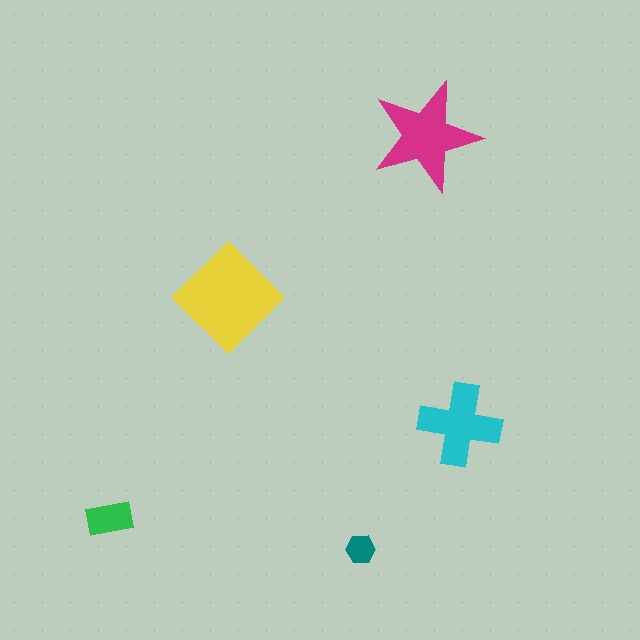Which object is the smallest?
The teal hexagon.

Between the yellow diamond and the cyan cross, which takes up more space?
The yellow diamond.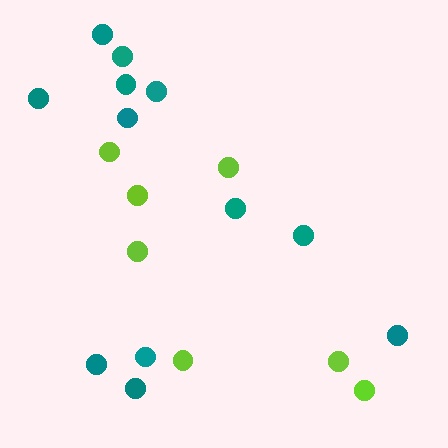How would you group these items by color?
There are 2 groups: one group of lime circles (7) and one group of teal circles (12).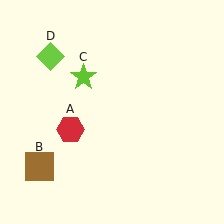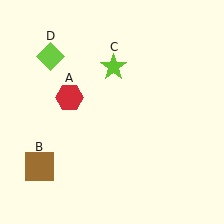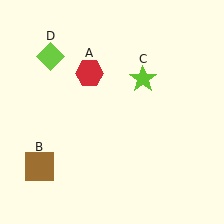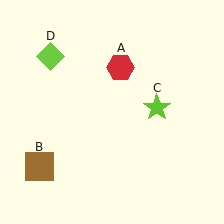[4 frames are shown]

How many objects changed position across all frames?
2 objects changed position: red hexagon (object A), lime star (object C).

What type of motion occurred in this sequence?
The red hexagon (object A), lime star (object C) rotated clockwise around the center of the scene.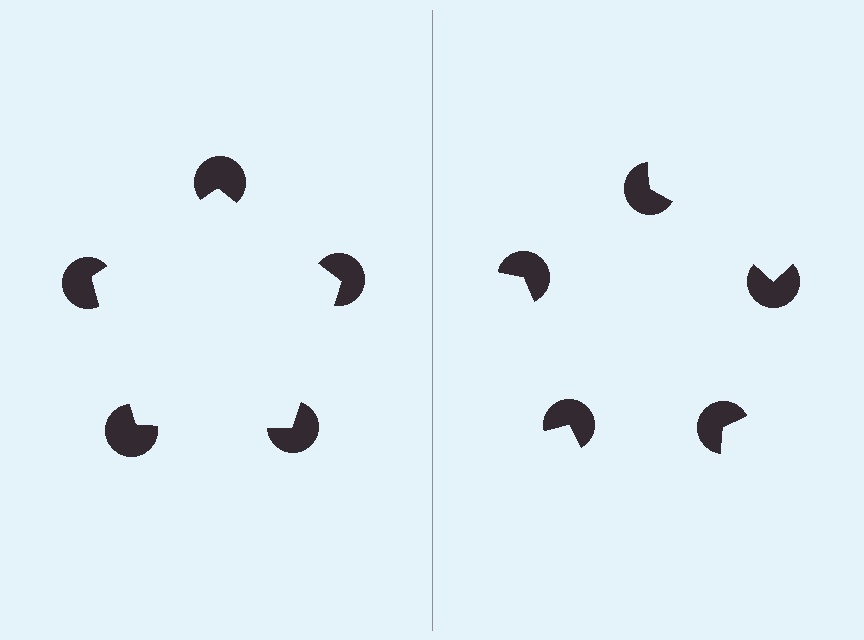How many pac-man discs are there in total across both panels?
10 — 5 on each side.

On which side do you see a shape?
An illusory pentagon appears on the left side. On the right side the wedge cuts are rotated, so no coherent shape forms.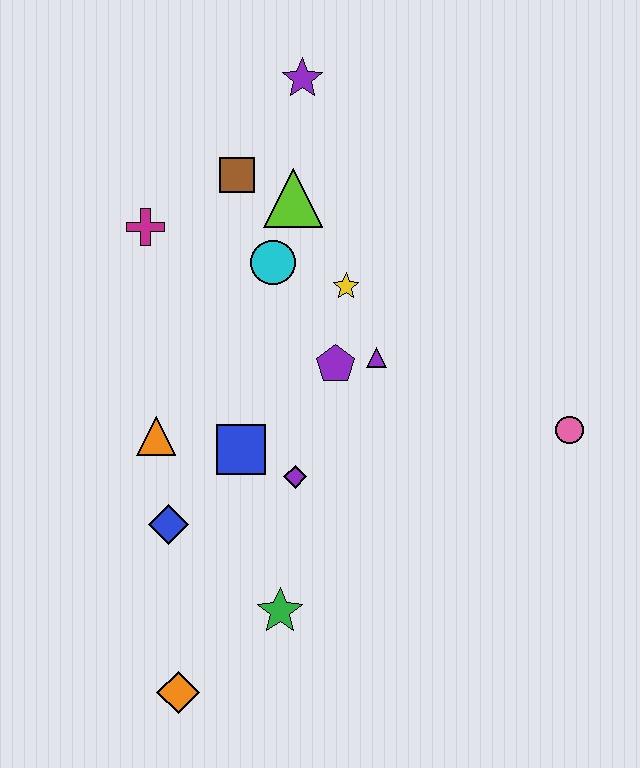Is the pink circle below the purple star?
Yes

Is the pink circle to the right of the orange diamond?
Yes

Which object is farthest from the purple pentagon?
The orange diamond is farthest from the purple pentagon.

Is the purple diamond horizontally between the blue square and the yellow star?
Yes